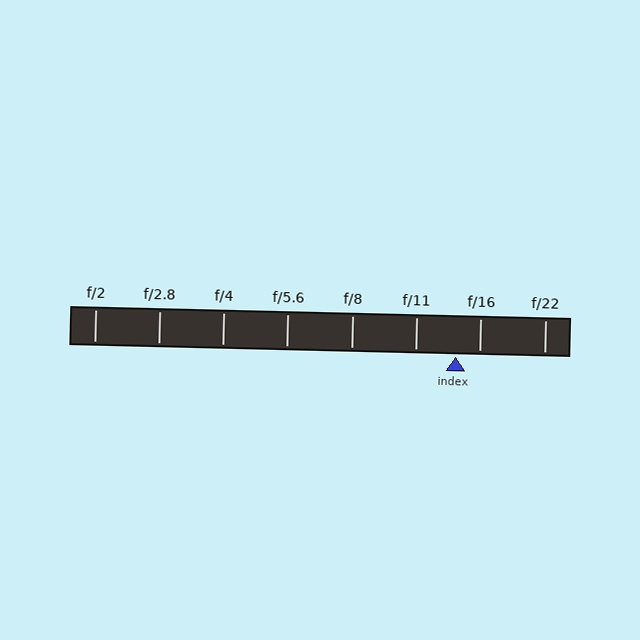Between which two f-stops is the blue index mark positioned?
The index mark is between f/11 and f/16.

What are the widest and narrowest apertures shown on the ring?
The widest aperture shown is f/2 and the narrowest is f/22.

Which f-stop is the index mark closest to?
The index mark is closest to f/16.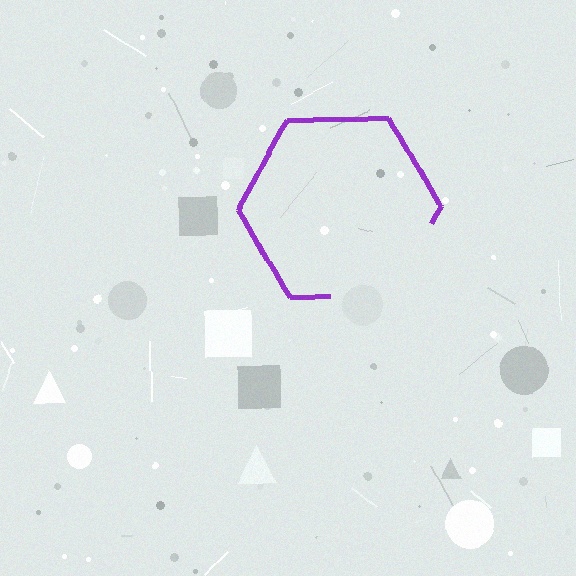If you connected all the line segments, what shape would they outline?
They would outline a hexagon.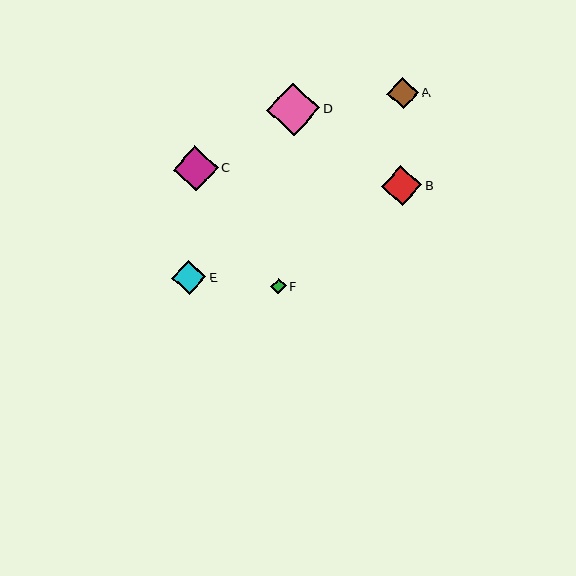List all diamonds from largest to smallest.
From largest to smallest: D, C, B, E, A, F.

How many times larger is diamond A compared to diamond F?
Diamond A is approximately 2.1 times the size of diamond F.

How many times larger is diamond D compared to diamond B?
Diamond D is approximately 1.3 times the size of diamond B.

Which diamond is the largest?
Diamond D is the largest with a size of approximately 53 pixels.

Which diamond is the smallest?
Diamond F is the smallest with a size of approximately 15 pixels.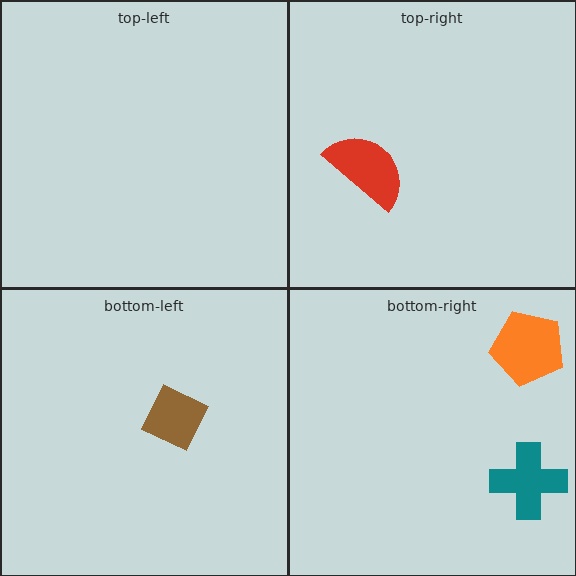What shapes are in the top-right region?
The red semicircle.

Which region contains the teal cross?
The bottom-right region.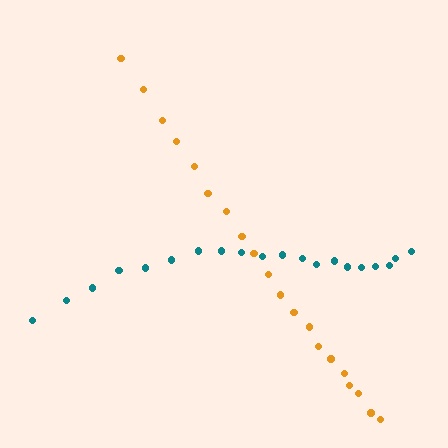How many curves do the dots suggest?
There are 2 distinct paths.